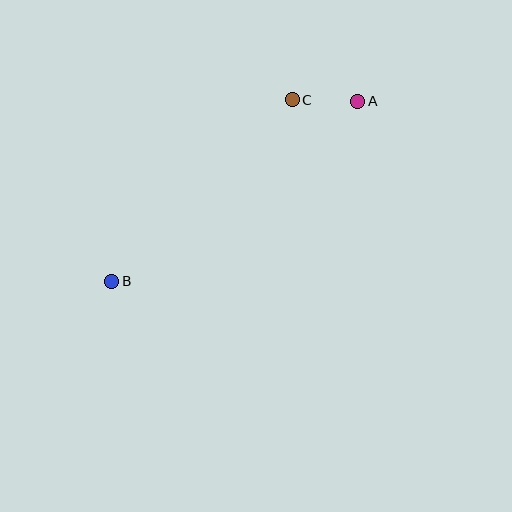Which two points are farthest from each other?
Points A and B are farthest from each other.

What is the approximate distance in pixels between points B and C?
The distance between B and C is approximately 256 pixels.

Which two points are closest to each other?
Points A and C are closest to each other.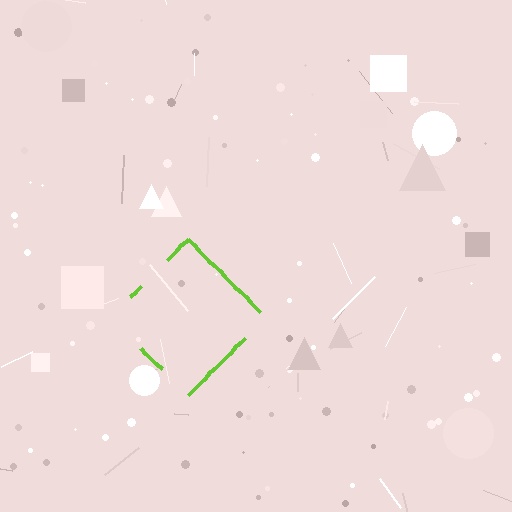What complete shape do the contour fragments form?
The contour fragments form a diamond.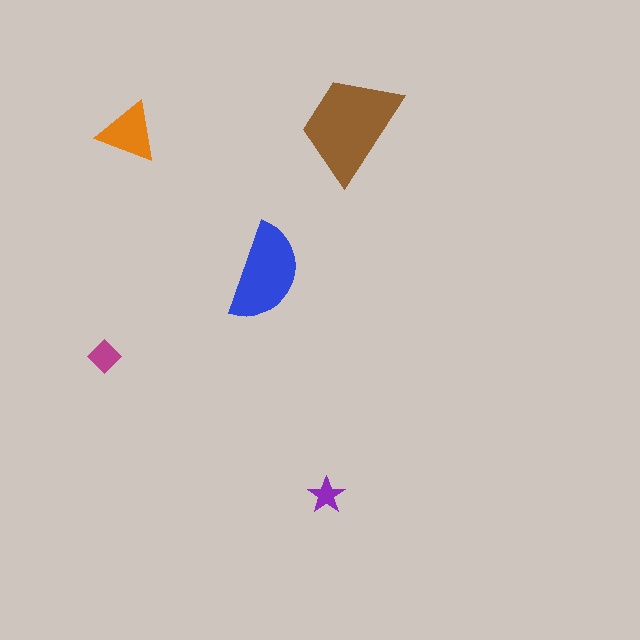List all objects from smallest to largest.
The purple star, the magenta diamond, the orange triangle, the blue semicircle, the brown trapezoid.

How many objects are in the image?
There are 5 objects in the image.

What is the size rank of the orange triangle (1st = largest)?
3rd.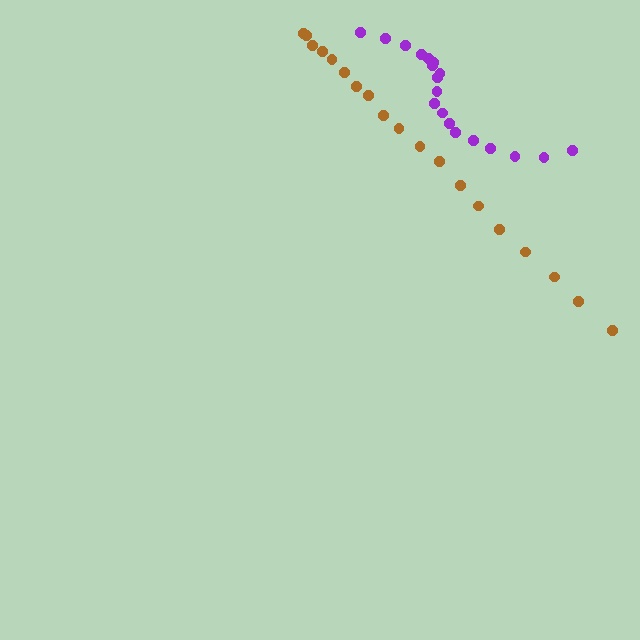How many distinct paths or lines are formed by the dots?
There are 2 distinct paths.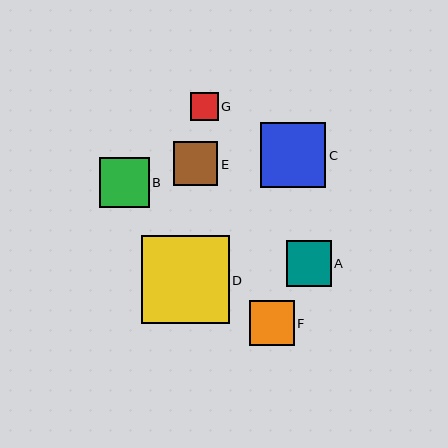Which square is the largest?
Square D is the largest with a size of approximately 88 pixels.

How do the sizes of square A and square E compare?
Square A and square E are approximately the same size.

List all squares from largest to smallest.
From largest to smallest: D, C, B, A, F, E, G.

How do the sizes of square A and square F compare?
Square A and square F are approximately the same size.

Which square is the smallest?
Square G is the smallest with a size of approximately 28 pixels.